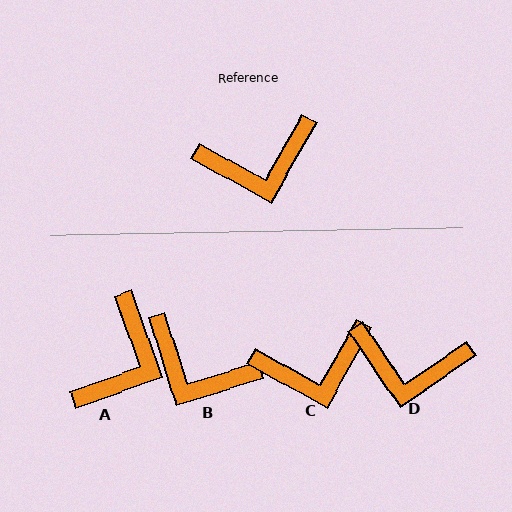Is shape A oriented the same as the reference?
No, it is off by about 49 degrees.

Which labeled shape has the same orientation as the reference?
C.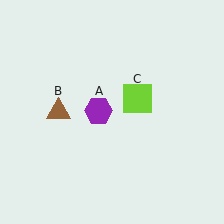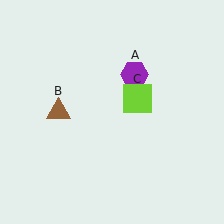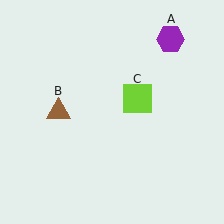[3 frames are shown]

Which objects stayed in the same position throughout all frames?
Brown triangle (object B) and lime square (object C) remained stationary.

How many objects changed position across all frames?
1 object changed position: purple hexagon (object A).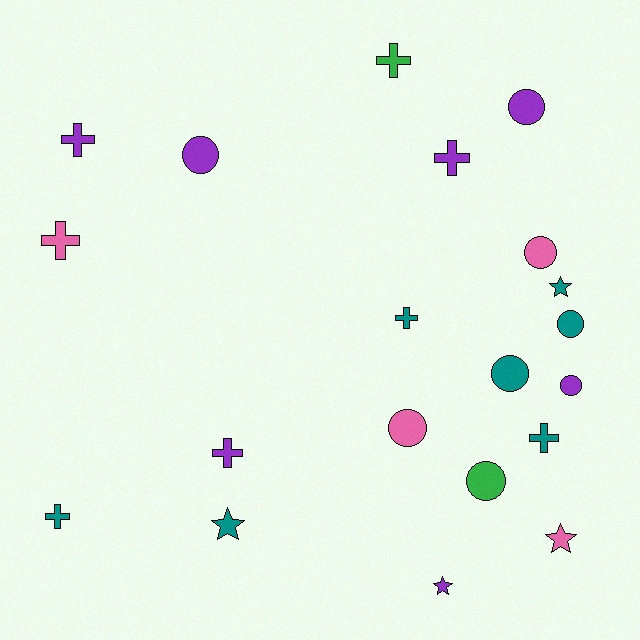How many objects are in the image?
There are 20 objects.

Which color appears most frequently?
Purple, with 7 objects.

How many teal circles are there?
There are 2 teal circles.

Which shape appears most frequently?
Cross, with 8 objects.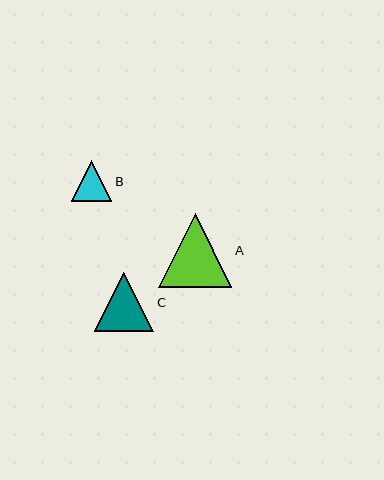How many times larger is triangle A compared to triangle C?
Triangle A is approximately 1.2 times the size of triangle C.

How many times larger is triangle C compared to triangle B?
Triangle C is approximately 1.5 times the size of triangle B.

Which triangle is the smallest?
Triangle B is the smallest with a size of approximately 40 pixels.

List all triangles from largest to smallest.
From largest to smallest: A, C, B.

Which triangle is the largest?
Triangle A is the largest with a size of approximately 73 pixels.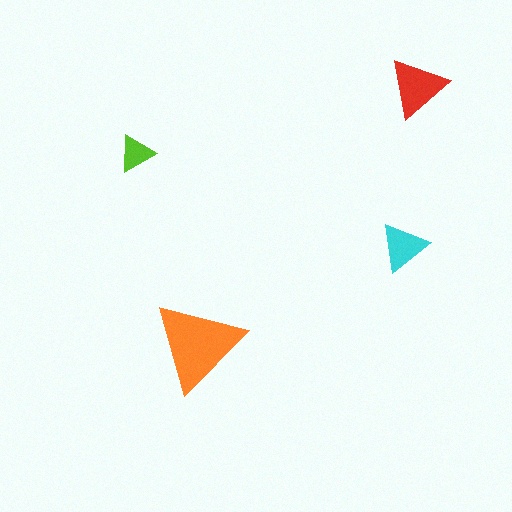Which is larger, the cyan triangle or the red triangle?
The red one.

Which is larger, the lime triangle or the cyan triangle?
The cyan one.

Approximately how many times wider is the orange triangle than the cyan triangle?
About 2 times wider.